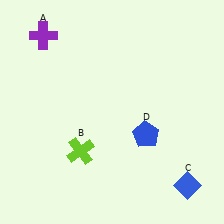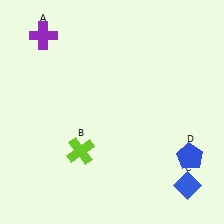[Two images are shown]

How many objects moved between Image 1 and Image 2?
1 object moved between the two images.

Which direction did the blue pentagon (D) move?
The blue pentagon (D) moved right.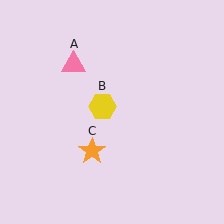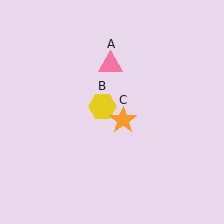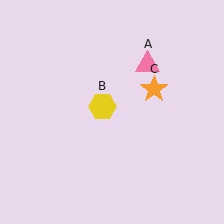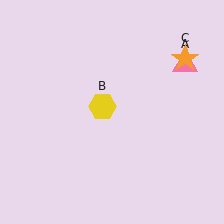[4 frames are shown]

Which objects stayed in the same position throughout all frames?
Yellow hexagon (object B) remained stationary.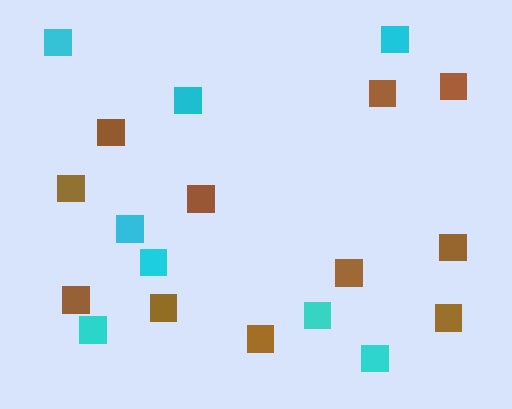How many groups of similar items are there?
There are 2 groups: one group of brown squares (11) and one group of cyan squares (8).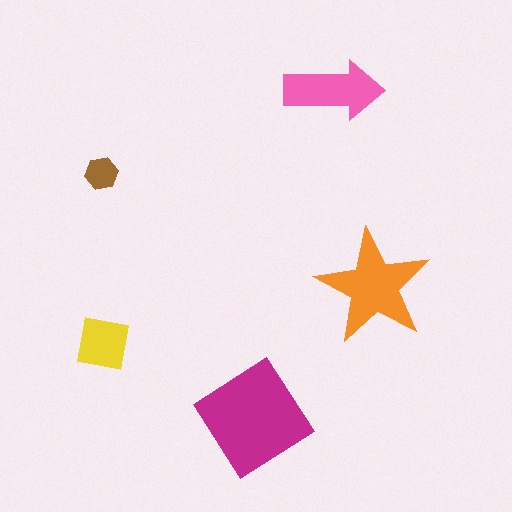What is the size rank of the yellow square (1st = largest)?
4th.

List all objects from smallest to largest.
The brown hexagon, the yellow square, the pink arrow, the orange star, the magenta diamond.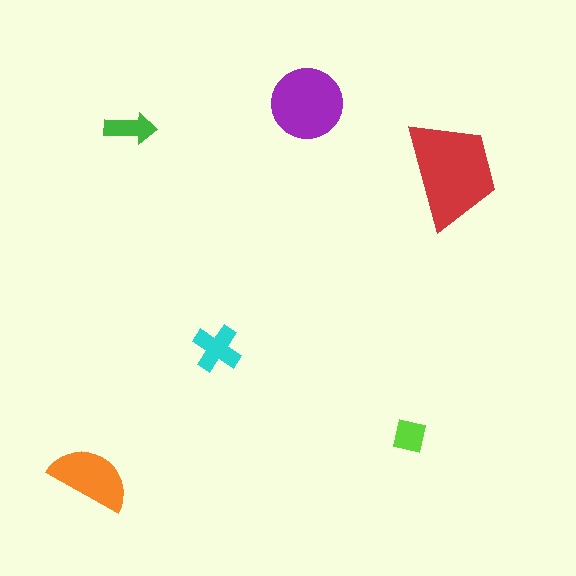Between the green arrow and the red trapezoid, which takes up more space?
The red trapezoid.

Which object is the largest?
The red trapezoid.